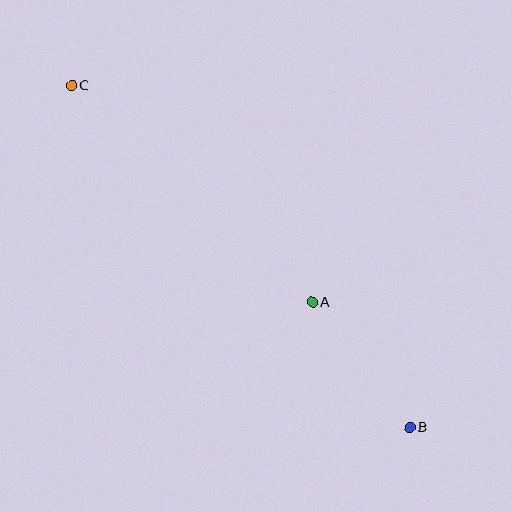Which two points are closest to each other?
Points A and B are closest to each other.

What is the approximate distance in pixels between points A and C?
The distance between A and C is approximately 323 pixels.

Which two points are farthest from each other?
Points B and C are farthest from each other.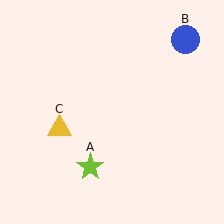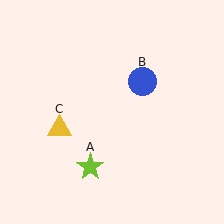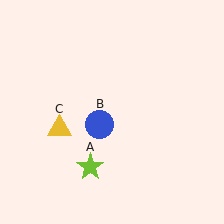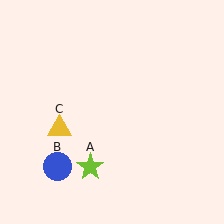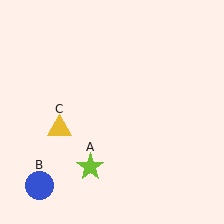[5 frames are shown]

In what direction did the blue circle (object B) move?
The blue circle (object B) moved down and to the left.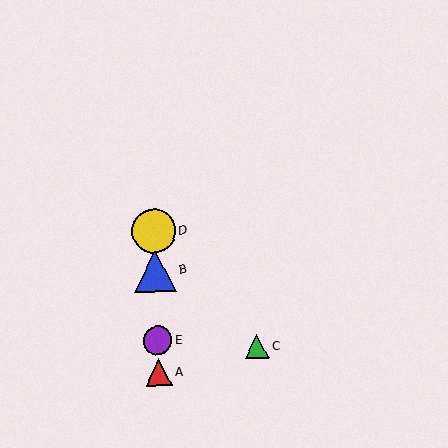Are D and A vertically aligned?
Yes, both are at x≈154.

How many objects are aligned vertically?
4 objects (A, B, D, E) are aligned vertically.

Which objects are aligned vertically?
Objects A, B, D, E are aligned vertically.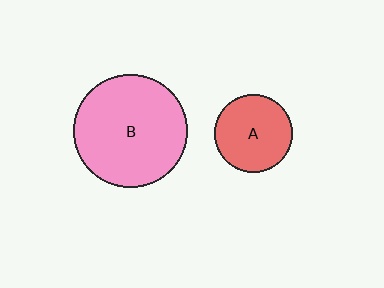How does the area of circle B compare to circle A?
Approximately 2.1 times.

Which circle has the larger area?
Circle B (pink).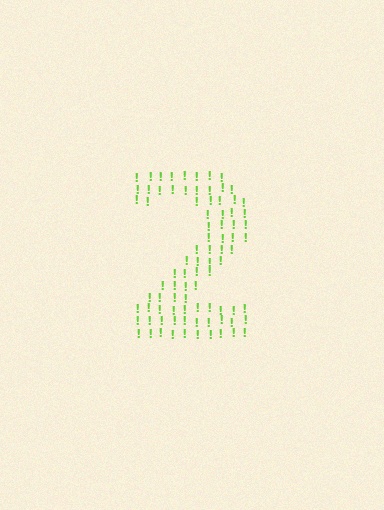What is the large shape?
The large shape is the digit 2.